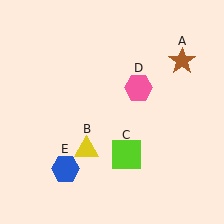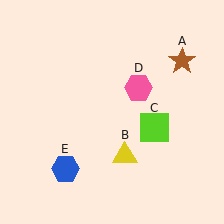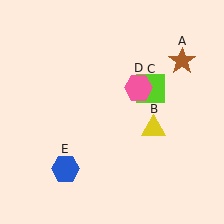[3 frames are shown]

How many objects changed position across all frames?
2 objects changed position: yellow triangle (object B), lime square (object C).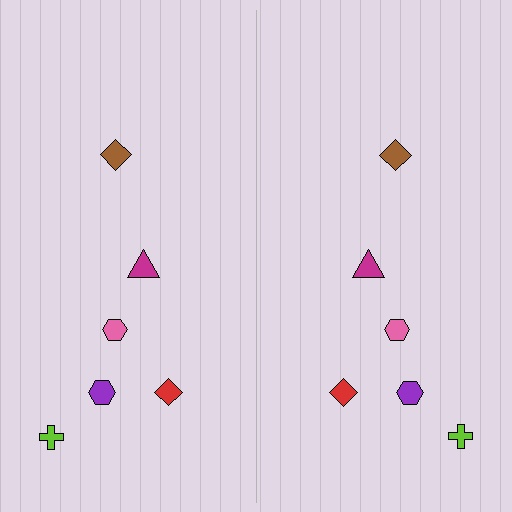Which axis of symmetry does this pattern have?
The pattern has a vertical axis of symmetry running through the center of the image.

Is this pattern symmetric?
Yes, this pattern has bilateral (reflection) symmetry.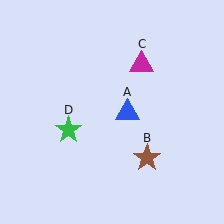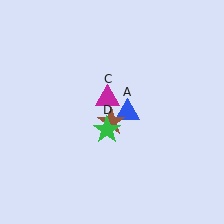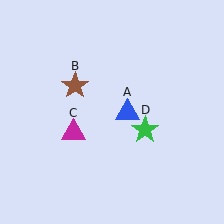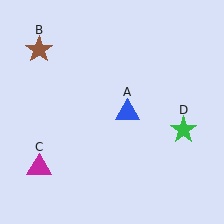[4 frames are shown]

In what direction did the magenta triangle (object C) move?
The magenta triangle (object C) moved down and to the left.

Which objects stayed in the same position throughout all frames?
Blue triangle (object A) remained stationary.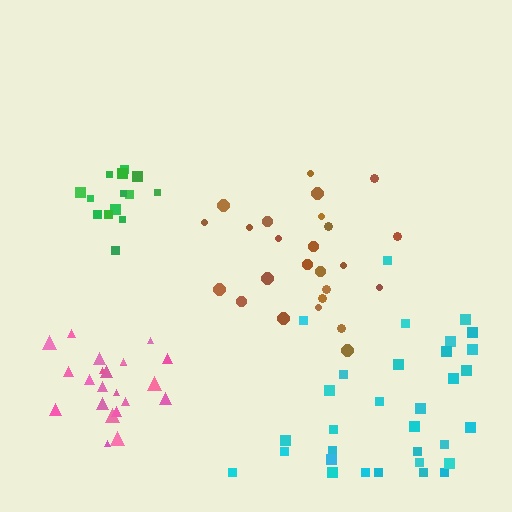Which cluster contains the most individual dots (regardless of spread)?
Cyan (32).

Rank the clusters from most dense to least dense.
green, pink, brown, cyan.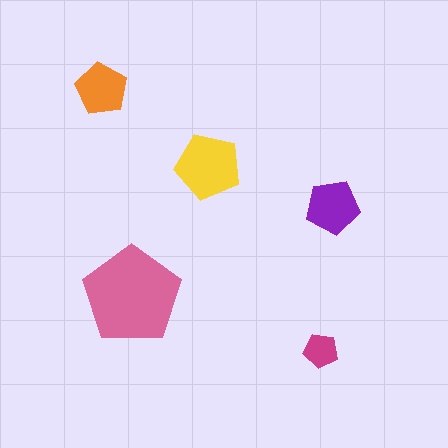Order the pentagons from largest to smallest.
the pink one, the yellow one, the purple one, the orange one, the magenta one.